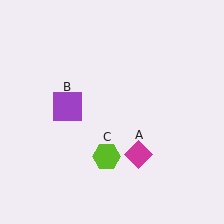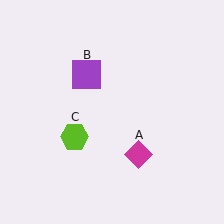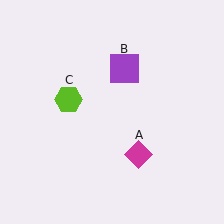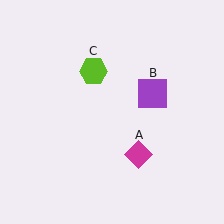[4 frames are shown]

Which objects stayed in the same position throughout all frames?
Magenta diamond (object A) remained stationary.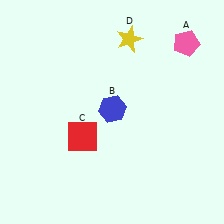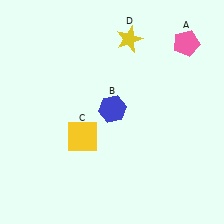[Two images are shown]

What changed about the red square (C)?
In Image 1, C is red. In Image 2, it changed to yellow.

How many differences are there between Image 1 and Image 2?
There is 1 difference between the two images.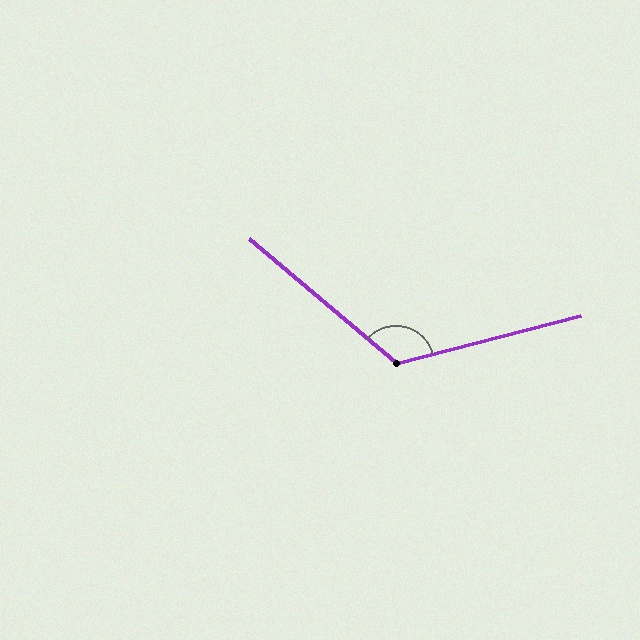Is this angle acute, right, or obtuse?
It is obtuse.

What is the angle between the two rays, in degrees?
Approximately 125 degrees.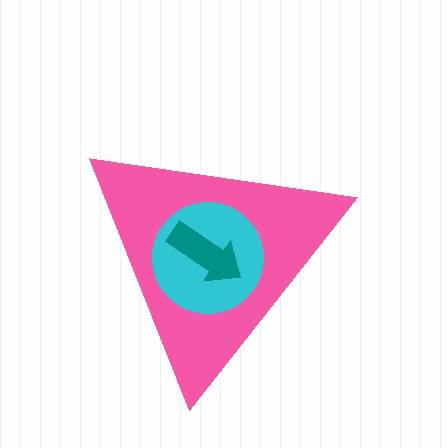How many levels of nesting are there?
3.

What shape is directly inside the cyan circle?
The teal arrow.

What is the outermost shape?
The pink triangle.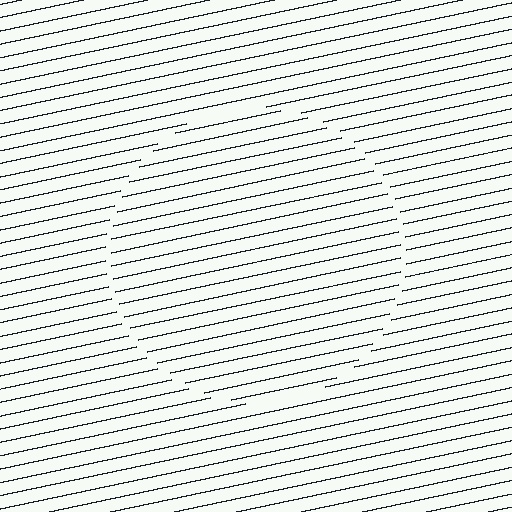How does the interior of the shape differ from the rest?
The interior of the shape contains the same grating, shifted by half a period — the contour is defined by the phase discontinuity where line-ends from the inner and outer gratings abut.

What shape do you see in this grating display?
An illusory circle. The interior of the shape contains the same grating, shifted by half a period — the contour is defined by the phase discontinuity where line-ends from the inner and outer gratings abut.